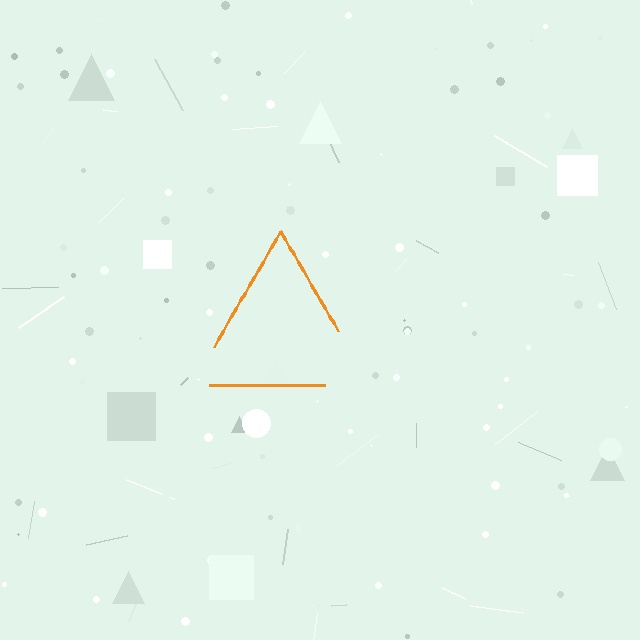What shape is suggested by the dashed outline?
The dashed outline suggests a triangle.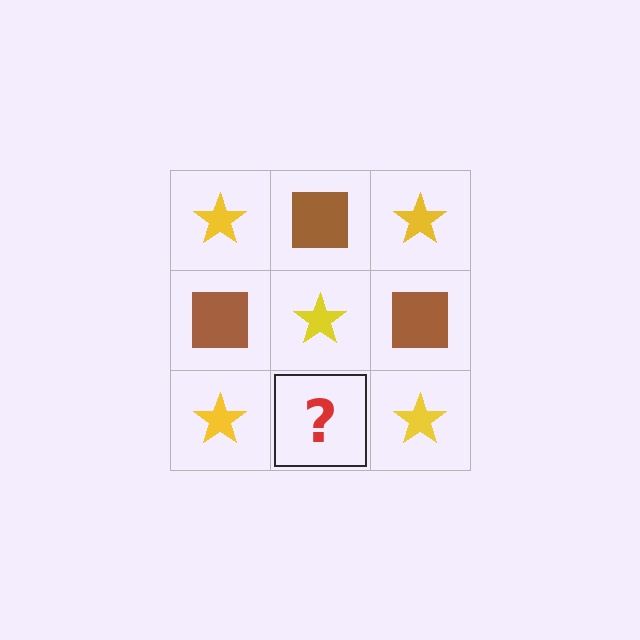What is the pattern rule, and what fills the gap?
The rule is that it alternates yellow star and brown square in a checkerboard pattern. The gap should be filled with a brown square.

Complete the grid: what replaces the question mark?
The question mark should be replaced with a brown square.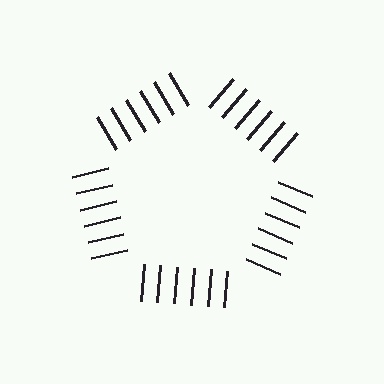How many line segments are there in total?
30 — 6 along each of the 5 edges.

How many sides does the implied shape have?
5 sides — the line-ends trace a pentagon.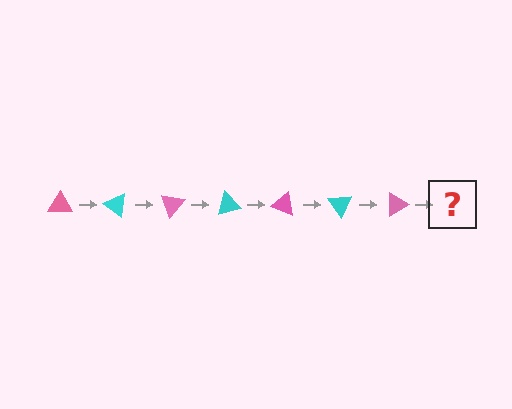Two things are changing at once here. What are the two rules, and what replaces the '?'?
The two rules are that it rotates 35 degrees each step and the color cycles through pink and cyan. The '?' should be a cyan triangle, rotated 245 degrees from the start.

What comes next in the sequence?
The next element should be a cyan triangle, rotated 245 degrees from the start.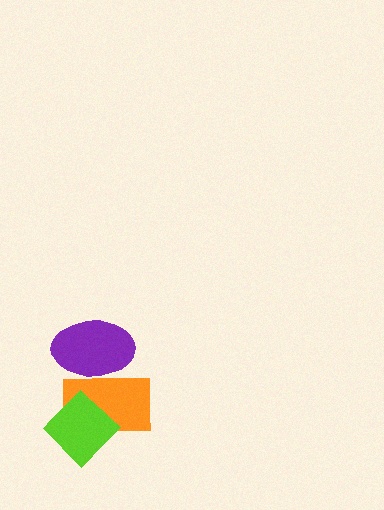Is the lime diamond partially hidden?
No, no other shape covers it.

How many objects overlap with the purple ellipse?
1 object overlaps with the purple ellipse.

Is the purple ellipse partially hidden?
Yes, it is partially covered by another shape.